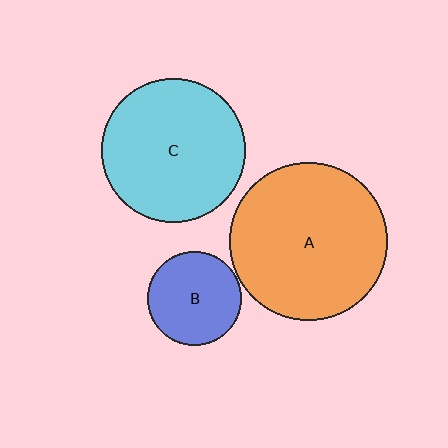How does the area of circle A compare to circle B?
Approximately 2.8 times.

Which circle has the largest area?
Circle A (orange).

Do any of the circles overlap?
No, none of the circles overlap.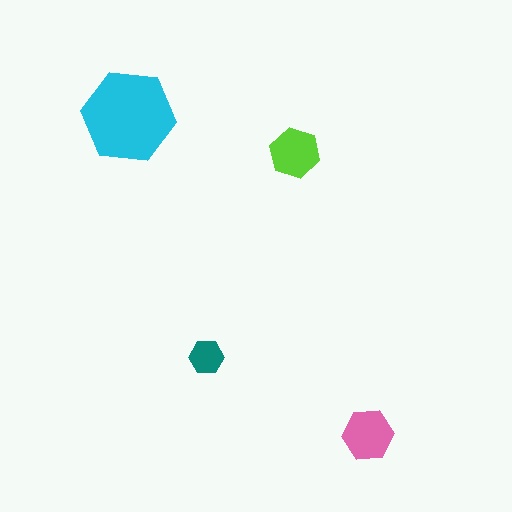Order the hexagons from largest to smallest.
the cyan one, the pink one, the lime one, the teal one.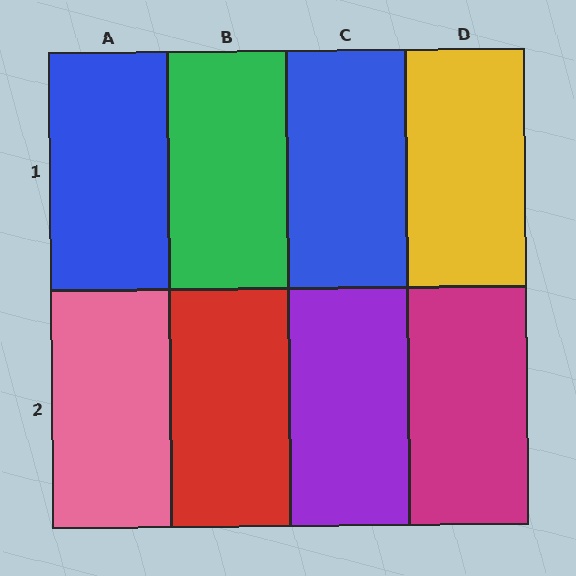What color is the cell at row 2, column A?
Pink.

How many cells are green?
1 cell is green.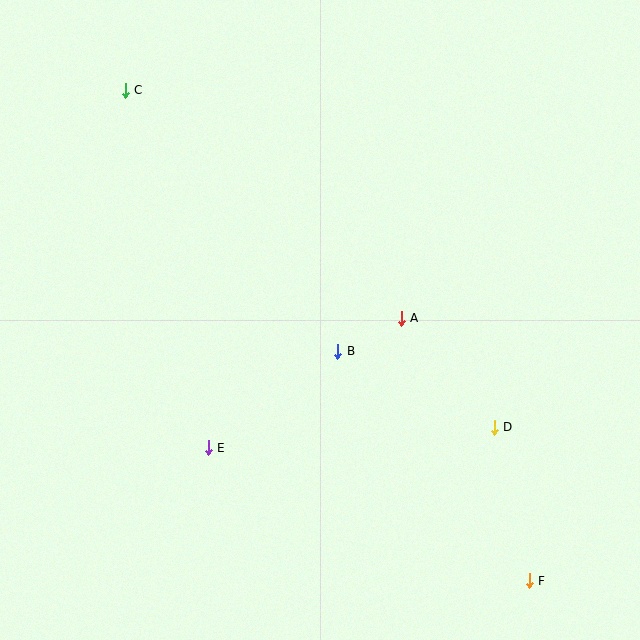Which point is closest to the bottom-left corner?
Point E is closest to the bottom-left corner.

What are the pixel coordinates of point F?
Point F is at (529, 581).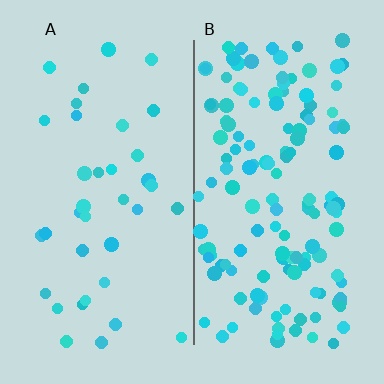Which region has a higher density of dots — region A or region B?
B (the right).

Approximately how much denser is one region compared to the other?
Approximately 3.6× — region B over region A.